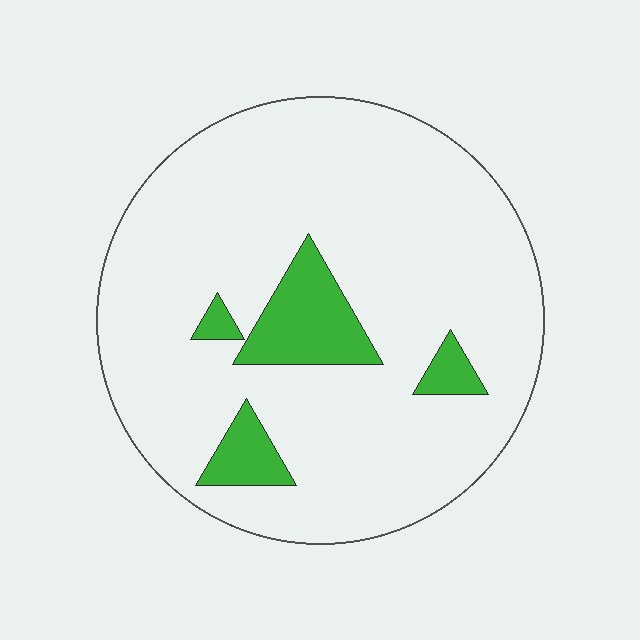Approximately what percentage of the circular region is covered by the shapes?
Approximately 10%.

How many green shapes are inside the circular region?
4.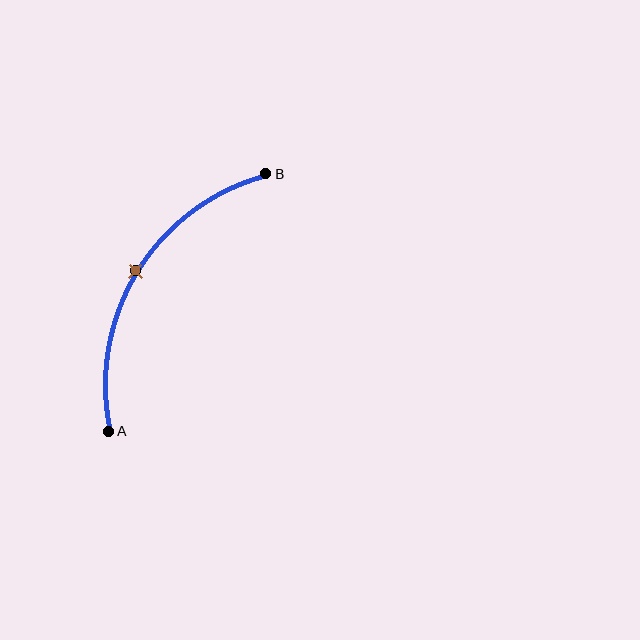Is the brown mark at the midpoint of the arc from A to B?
Yes. The brown mark lies on the arc at equal arc-length from both A and B — it is the arc midpoint.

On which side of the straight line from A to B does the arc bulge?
The arc bulges to the left of the straight line connecting A and B.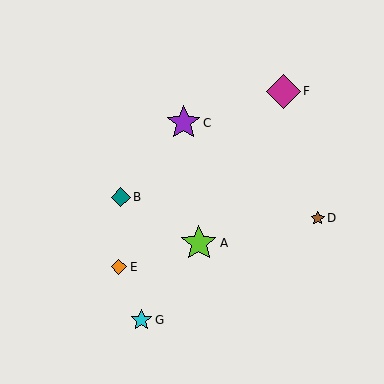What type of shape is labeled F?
Shape F is a magenta diamond.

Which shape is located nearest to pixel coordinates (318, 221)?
The brown star (labeled D) at (318, 218) is nearest to that location.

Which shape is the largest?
The lime star (labeled A) is the largest.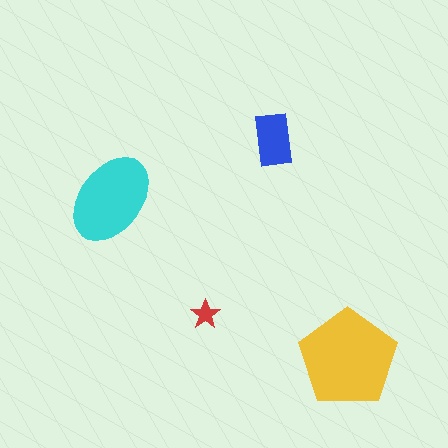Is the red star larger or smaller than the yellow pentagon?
Smaller.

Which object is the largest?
The yellow pentagon.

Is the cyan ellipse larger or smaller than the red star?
Larger.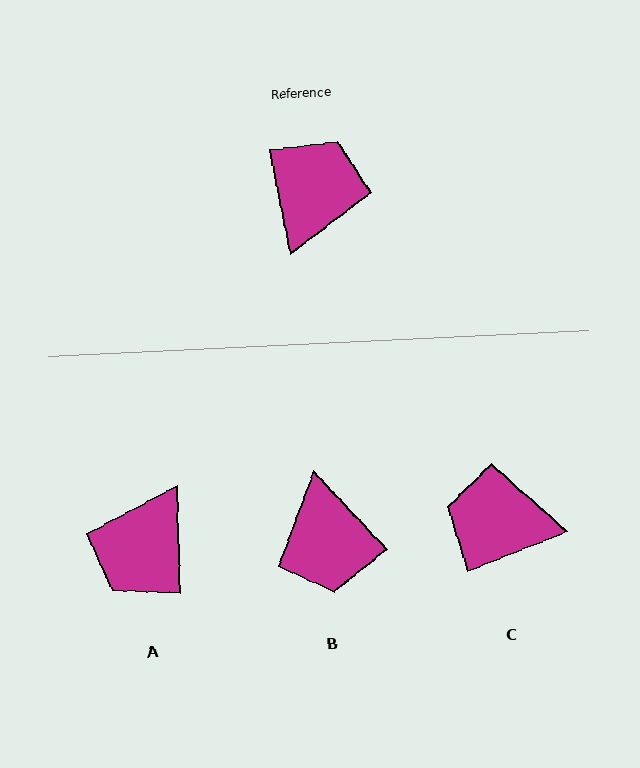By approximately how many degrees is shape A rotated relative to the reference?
Approximately 171 degrees counter-clockwise.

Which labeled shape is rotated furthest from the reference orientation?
A, about 171 degrees away.